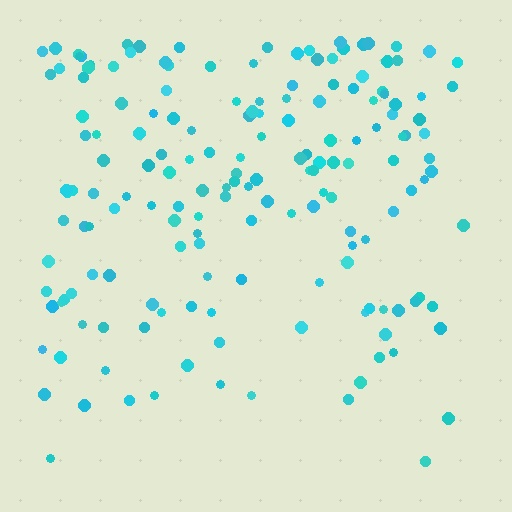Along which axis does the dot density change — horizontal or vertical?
Vertical.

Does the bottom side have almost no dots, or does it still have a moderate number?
Still a moderate number, just noticeably fewer than the top.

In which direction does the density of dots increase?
From bottom to top, with the top side densest.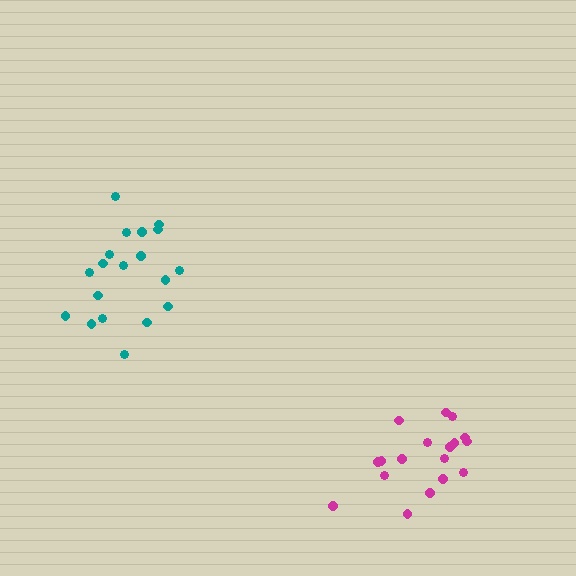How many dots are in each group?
Group 1: 19 dots, Group 2: 18 dots (37 total).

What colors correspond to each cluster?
The clusters are colored: teal, magenta.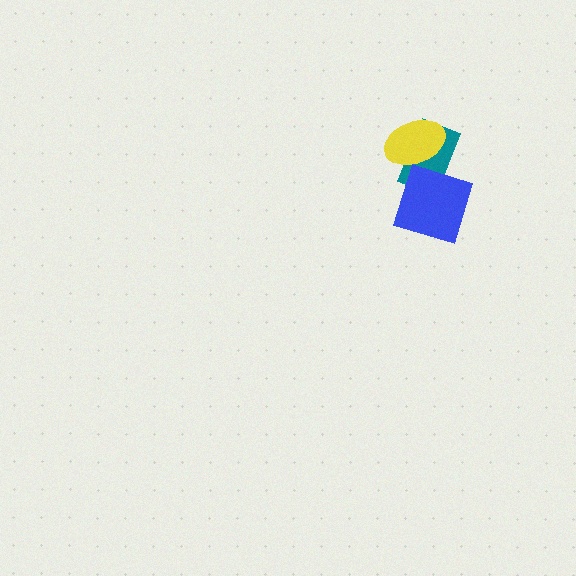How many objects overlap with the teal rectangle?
2 objects overlap with the teal rectangle.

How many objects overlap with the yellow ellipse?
2 objects overlap with the yellow ellipse.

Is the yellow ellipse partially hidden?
No, no other shape covers it.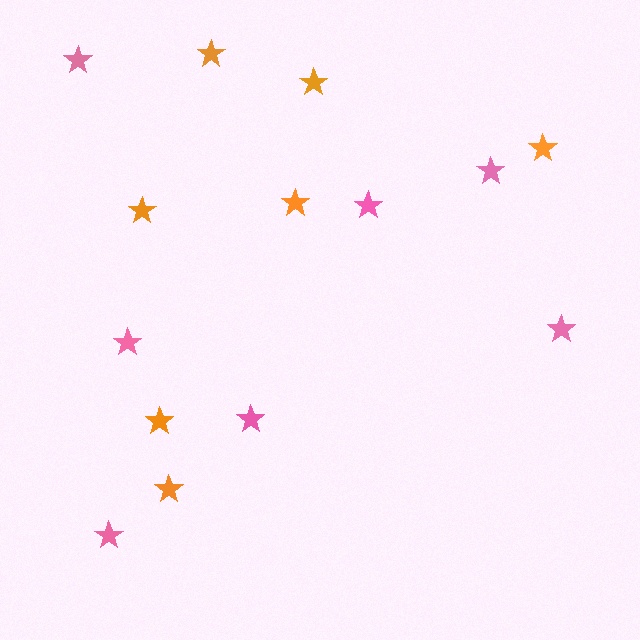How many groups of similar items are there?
There are 2 groups: one group of pink stars (7) and one group of orange stars (7).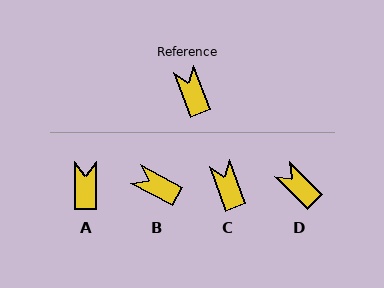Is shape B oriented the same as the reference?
No, it is off by about 42 degrees.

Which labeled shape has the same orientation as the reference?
C.